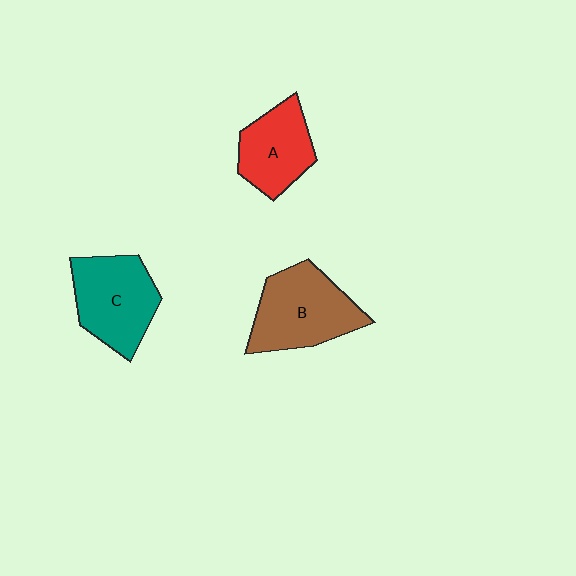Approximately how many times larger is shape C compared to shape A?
Approximately 1.3 times.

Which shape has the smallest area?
Shape A (red).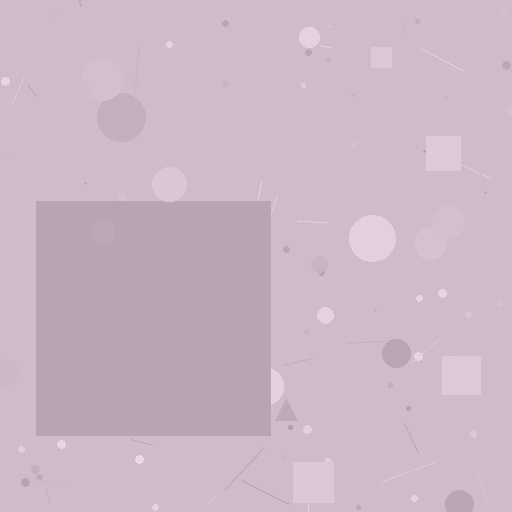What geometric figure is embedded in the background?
A square is embedded in the background.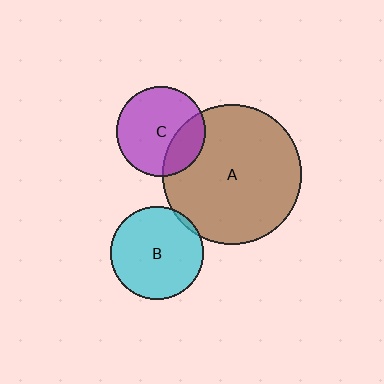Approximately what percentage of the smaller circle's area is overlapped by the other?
Approximately 5%.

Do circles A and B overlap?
Yes.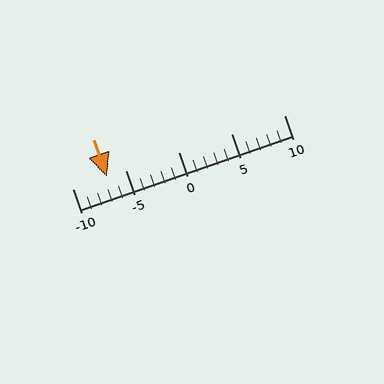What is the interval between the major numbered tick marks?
The major tick marks are spaced 5 units apart.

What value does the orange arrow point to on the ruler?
The orange arrow points to approximately -7.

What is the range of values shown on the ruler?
The ruler shows values from -10 to 10.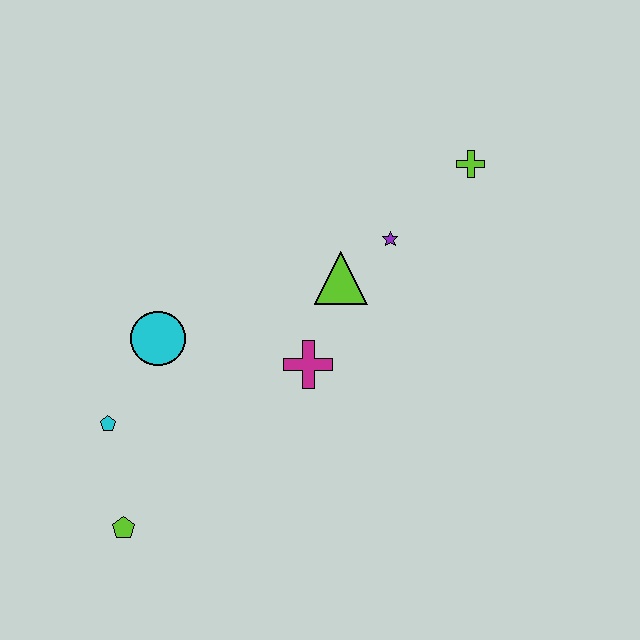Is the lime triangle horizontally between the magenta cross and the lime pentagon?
No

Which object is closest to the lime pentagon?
The cyan pentagon is closest to the lime pentagon.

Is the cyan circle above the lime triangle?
No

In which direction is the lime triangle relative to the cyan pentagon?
The lime triangle is to the right of the cyan pentagon.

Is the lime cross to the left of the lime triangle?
No